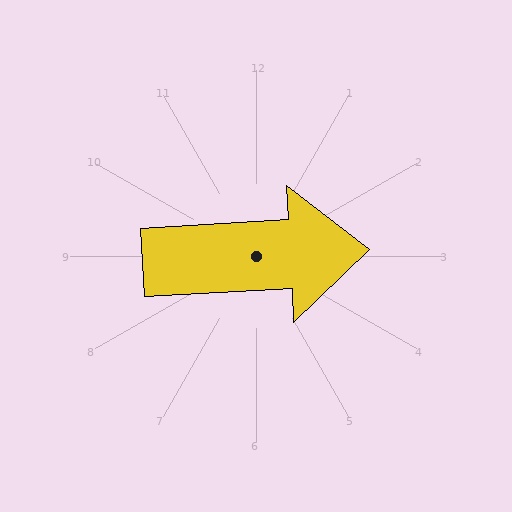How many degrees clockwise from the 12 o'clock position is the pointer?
Approximately 87 degrees.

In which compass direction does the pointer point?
East.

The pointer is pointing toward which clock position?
Roughly 3 o'clock.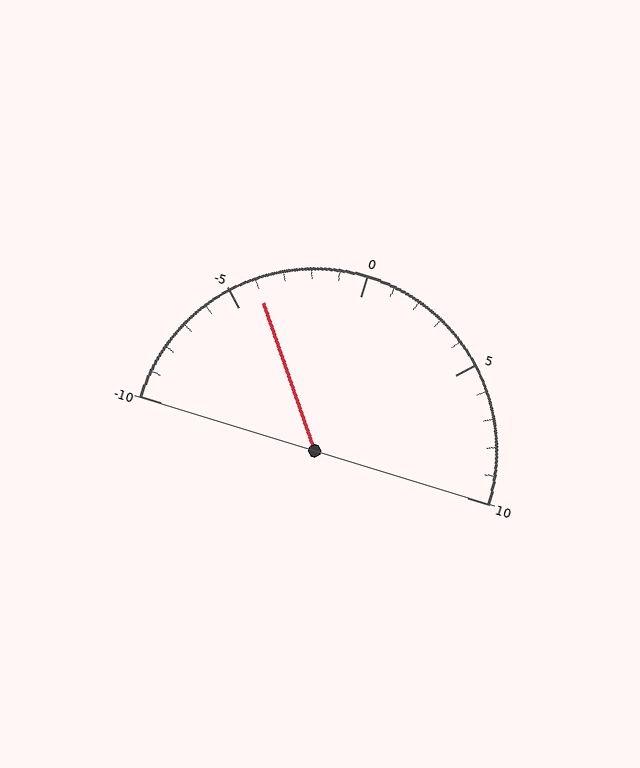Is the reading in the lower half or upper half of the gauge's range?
The reading is in the lower half of the range (-10 to 10).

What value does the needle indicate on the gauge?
The needle indicates approximately -4.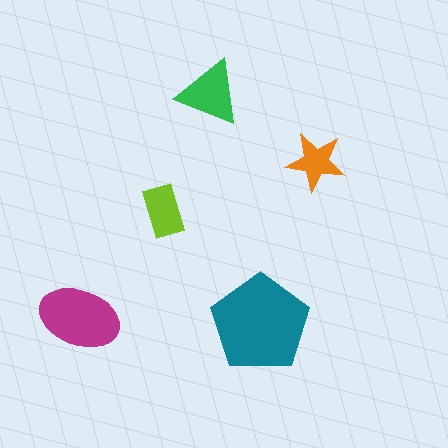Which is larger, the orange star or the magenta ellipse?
The magenta ellipse.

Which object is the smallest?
The orange star.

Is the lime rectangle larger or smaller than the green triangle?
Smaller.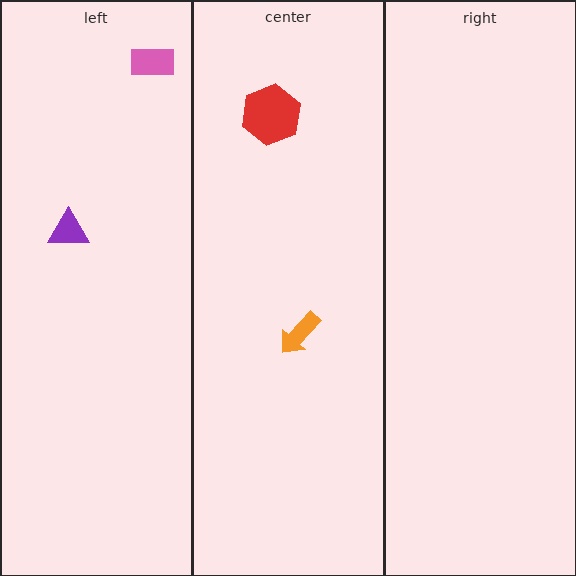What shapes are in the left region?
The purple triangle, the pink rectangle.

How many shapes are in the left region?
2.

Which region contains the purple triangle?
The left region.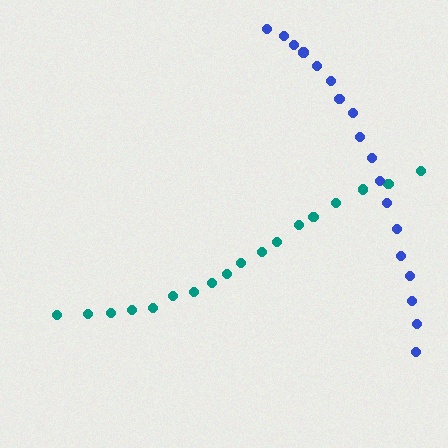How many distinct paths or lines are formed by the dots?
There are 2 distinct paths.